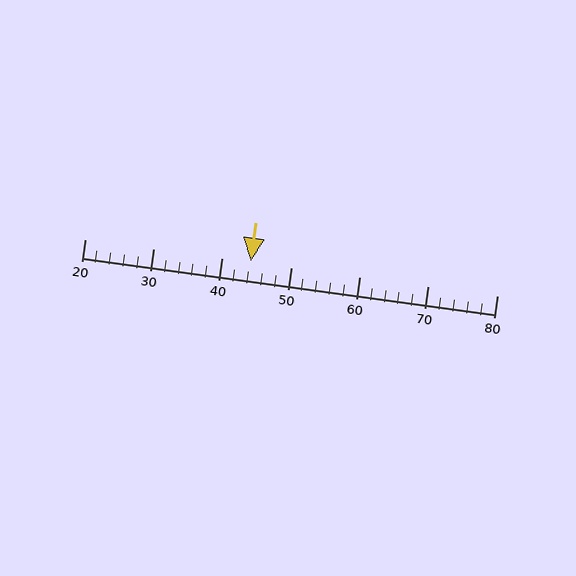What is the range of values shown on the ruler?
The ruler shows values from 20 to 80.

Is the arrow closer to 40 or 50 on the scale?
The arrow is closer to 40.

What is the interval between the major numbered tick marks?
The major tick marks are spaced 10 units apart.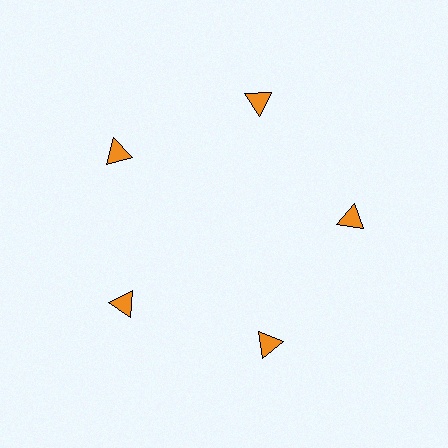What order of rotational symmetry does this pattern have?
This pattern has 5-fold rotational symmetry.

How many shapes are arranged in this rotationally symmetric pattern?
There are 5 shapes, arranged in 5 groups of 1.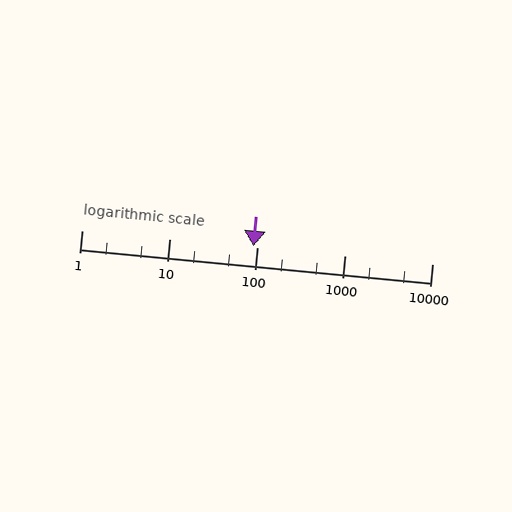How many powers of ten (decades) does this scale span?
The scale spans 4 decades, from 1 to 10000.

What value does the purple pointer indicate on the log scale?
The pointer indicates approximately 91.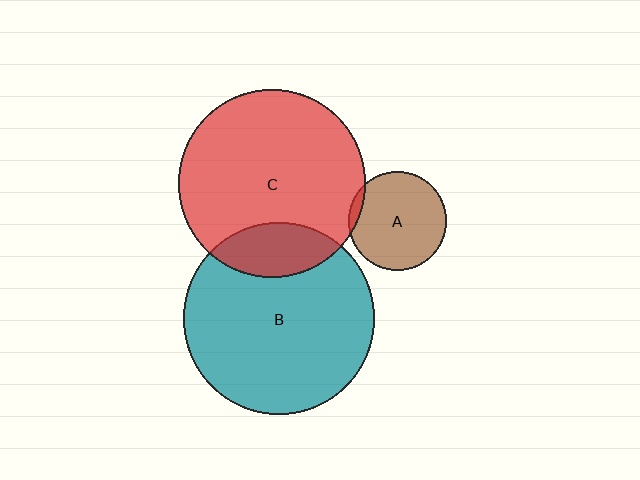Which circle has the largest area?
Circle B (teal).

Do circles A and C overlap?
Yes.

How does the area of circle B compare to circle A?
Approximately 3.8 times.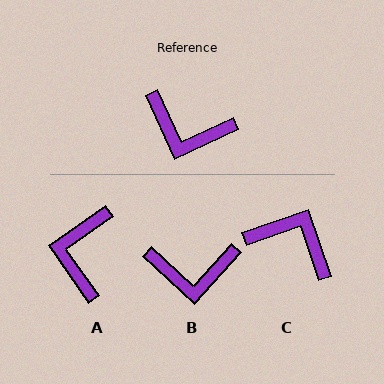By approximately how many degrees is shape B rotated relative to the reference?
Approximately 23 degrees counter-clockwise.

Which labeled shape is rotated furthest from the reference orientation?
C, about 174 degrees away.